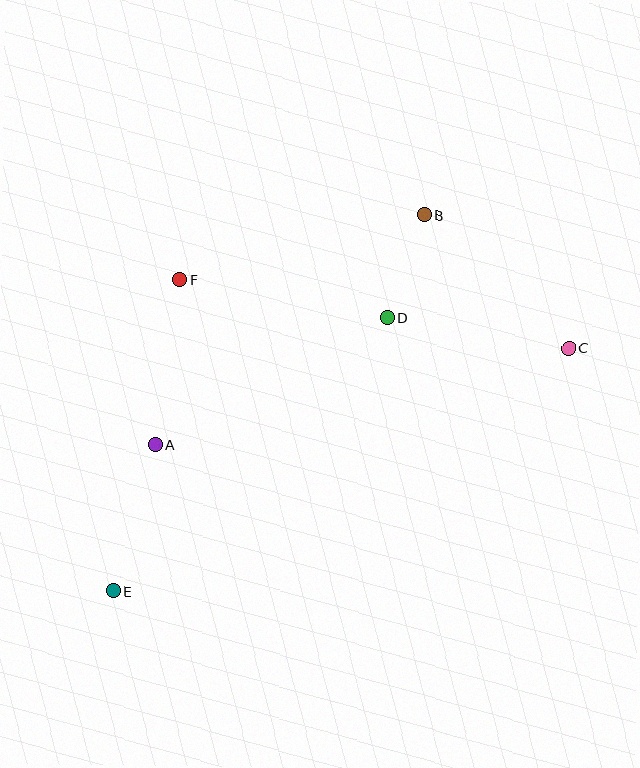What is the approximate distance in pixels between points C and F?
The distance between C and F is approximately 395 pixels.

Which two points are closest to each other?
Points B and D are closest to each other.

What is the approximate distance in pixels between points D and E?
The distance between D and E is approximately 387 pixels.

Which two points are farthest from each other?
Points C and E are farthest from each other.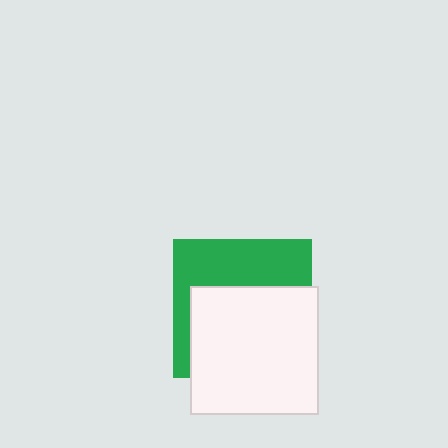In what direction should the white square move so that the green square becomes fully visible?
The white square should move down. That is the shortest direction to clear the overlap and leave the green square fully visible.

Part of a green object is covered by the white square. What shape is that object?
It is a square.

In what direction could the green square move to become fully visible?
The green square could move up. That would shift it out from behind the white square entirely.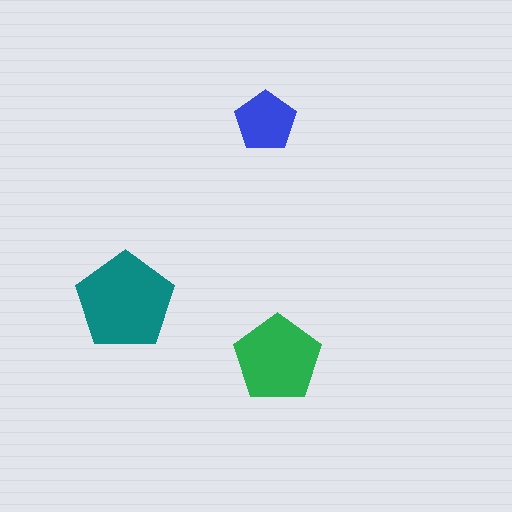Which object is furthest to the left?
The teal pentagon is leftmost.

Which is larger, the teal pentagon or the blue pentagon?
The teal one.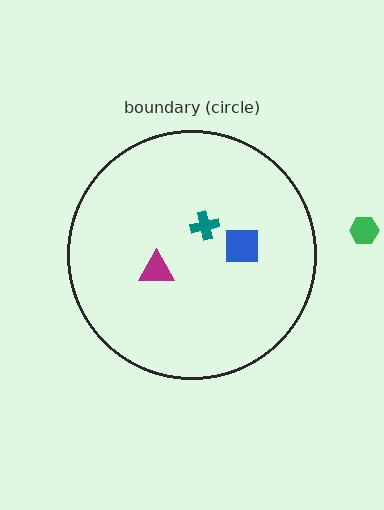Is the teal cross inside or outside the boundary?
Inside.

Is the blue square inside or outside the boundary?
Inside.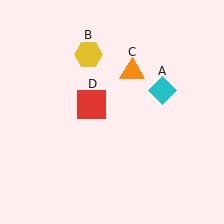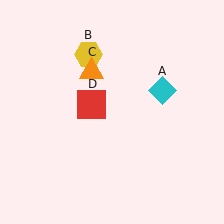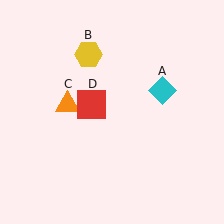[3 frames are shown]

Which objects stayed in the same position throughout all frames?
Cyan diamond (object A) and yellow hexagon (object B) and red square (object D) remained stationary.